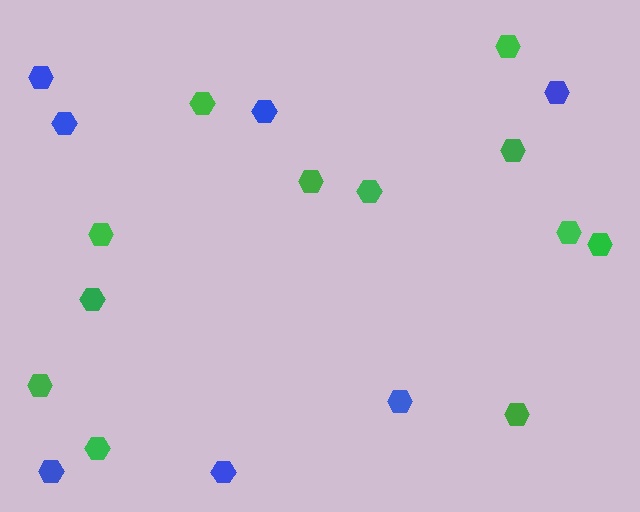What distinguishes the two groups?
There are 2 groups: one group of blue hexagons (7) and one group of green hexagons (12).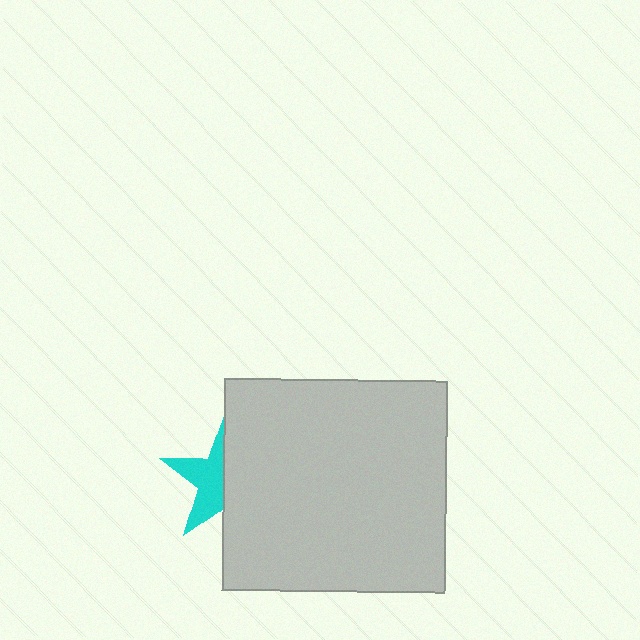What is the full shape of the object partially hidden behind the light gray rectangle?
The partially hidden object is a cyan star.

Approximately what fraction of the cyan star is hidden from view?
Roughly 52% of the cyan star is hidden behind the light gray rectangle.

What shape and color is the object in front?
The object in front is a light gray rectangle.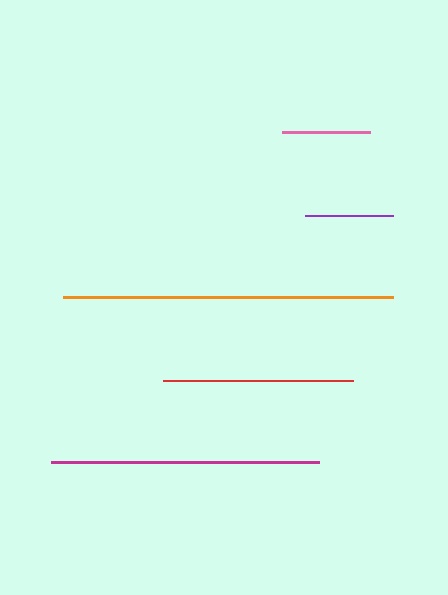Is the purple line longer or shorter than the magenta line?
The magenta line is longer than the purple line.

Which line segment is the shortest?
The purple line is the shortest at approximately 88 pixels.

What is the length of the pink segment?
The pink segment is approximately 88 pixels long.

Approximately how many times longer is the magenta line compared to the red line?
The magenta line is approximately 1.4 times the length of the red line.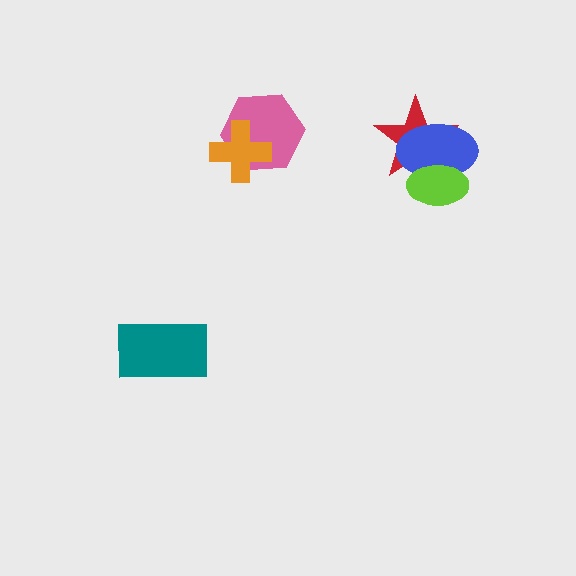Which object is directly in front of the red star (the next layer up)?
The blue ellipse is directly in front of the red star.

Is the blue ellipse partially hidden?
Yes, it is partially covered by another shape.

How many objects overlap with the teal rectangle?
0 objects overlap with the teal rectangle.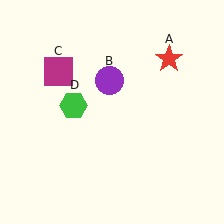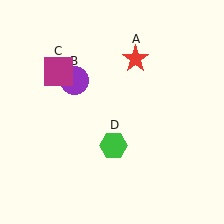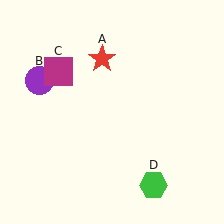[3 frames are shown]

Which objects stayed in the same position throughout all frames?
Magenta square (object C) remained stationary.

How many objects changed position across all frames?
3 objects changed position: red star (object A), purple circle (object B), green hexagon (object D).